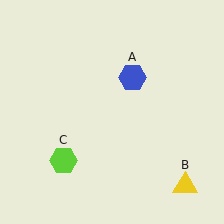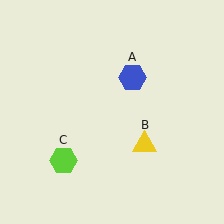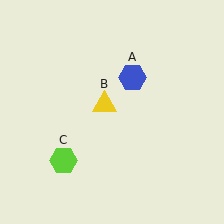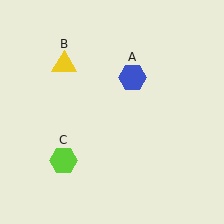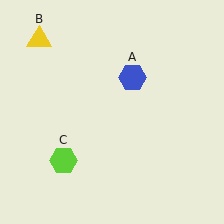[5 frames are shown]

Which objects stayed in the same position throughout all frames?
Blue hexagon (object A) and lime hexagon (object C) remained stationary.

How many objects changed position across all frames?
1 object changed position: yellow triangle (object B).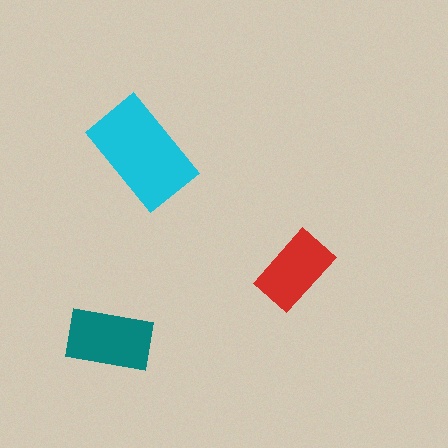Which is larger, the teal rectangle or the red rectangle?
The teal one.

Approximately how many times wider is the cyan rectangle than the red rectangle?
About 1.5 times wider.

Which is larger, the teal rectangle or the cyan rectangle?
The cyan one.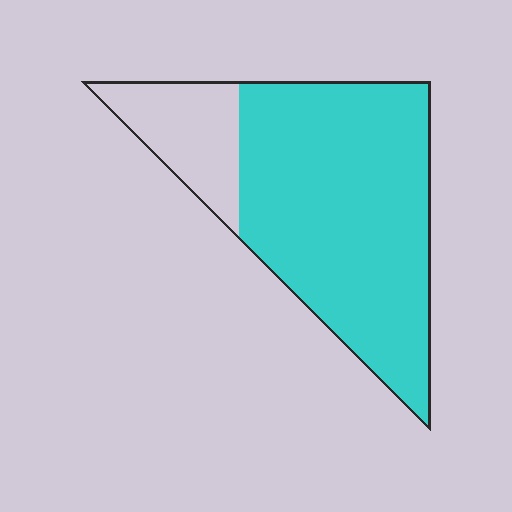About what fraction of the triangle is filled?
About four fifths (4/5).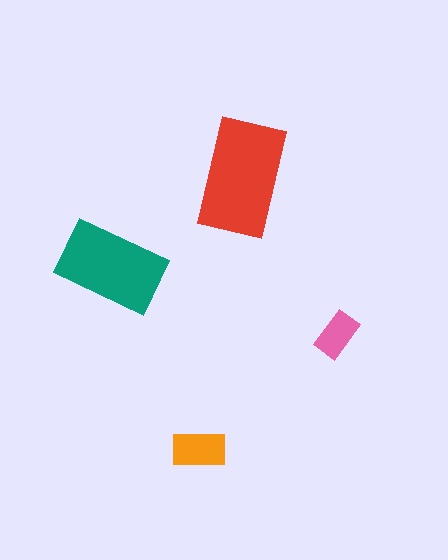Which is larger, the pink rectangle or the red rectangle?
The red one.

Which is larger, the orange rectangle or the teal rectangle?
The teal one.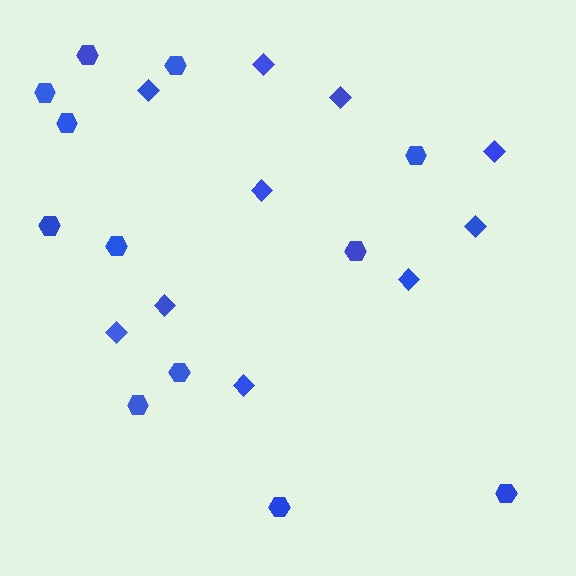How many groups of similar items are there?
There are 2 groups: one group of diamonds (10) and one group of hexagons (12).